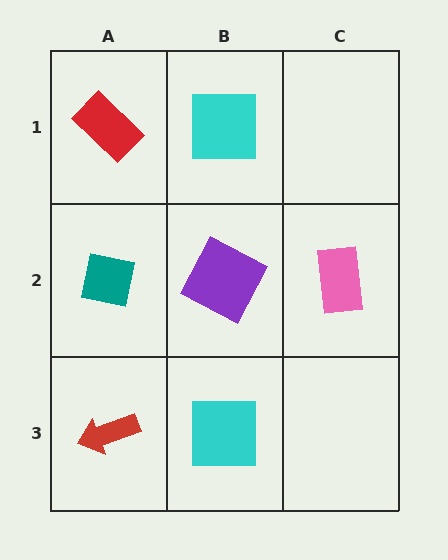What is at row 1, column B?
A cyan square.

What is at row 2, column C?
A pink rectangle.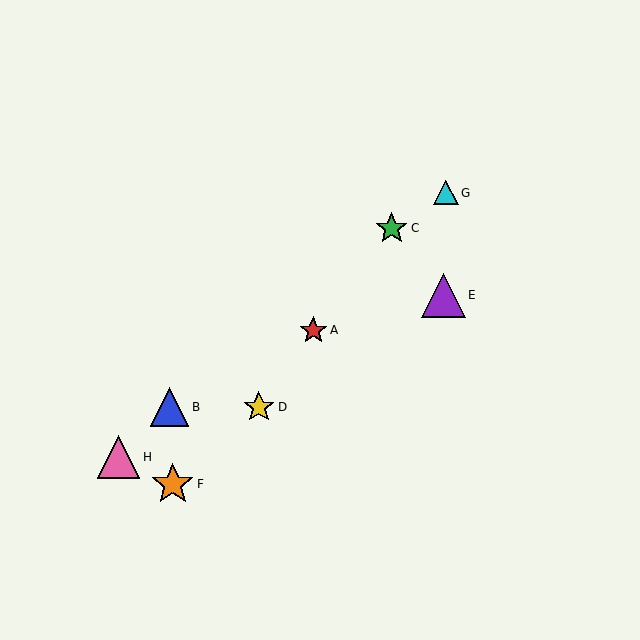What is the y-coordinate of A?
Object A is at y≈330.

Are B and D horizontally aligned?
Yes, both are at y≈407.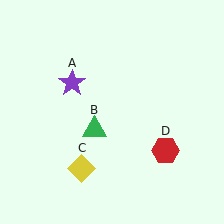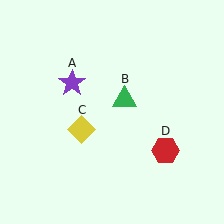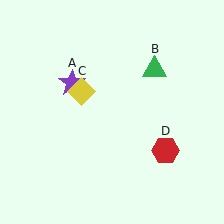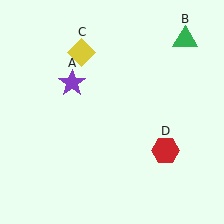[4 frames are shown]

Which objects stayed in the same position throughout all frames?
Purple star (object A) and red hexagon (object D) remained stationary.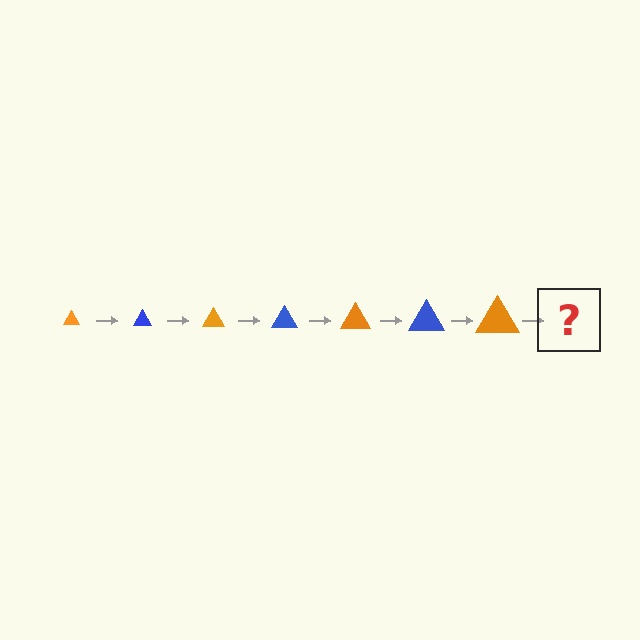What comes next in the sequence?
The next element should be a blue triangle, larger than the previous one.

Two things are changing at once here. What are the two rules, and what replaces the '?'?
The two rules are that the triangle grows larger each step and the color cycles through orange and blue. The '?' should be a blue triangle, larger than the previous one.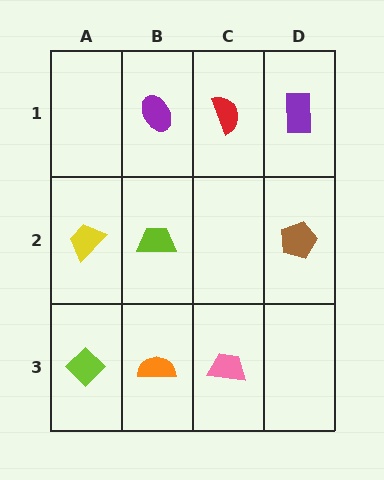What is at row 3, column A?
A lime diamond.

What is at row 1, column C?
A red semicircle.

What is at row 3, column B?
An orange semicircle.